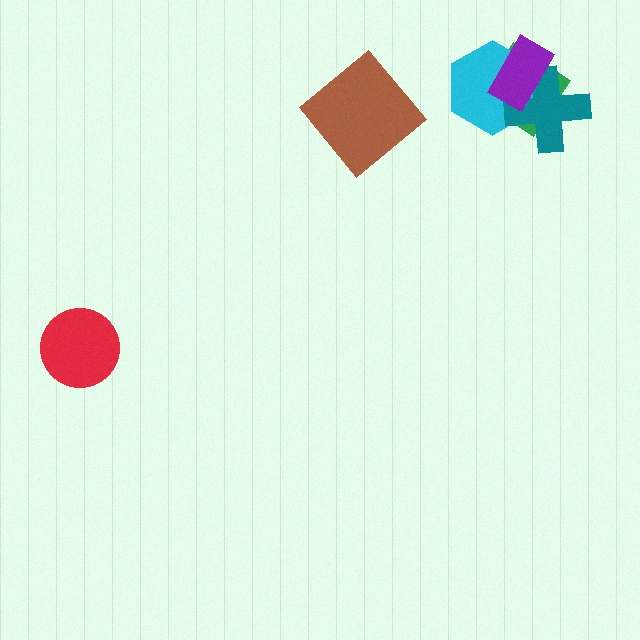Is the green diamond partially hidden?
Yes, it is partially covered by another shape.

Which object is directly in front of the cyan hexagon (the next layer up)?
The teal cross is directly in front of the cyan hexagon.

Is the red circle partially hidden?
No, no other shape covers it.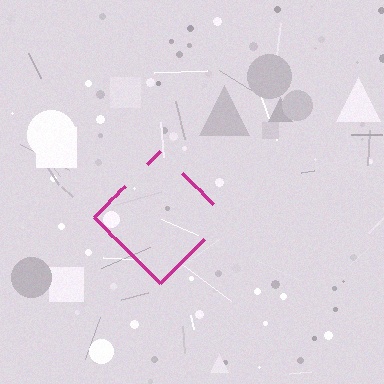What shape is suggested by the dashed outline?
The dashed outline suggests a diamond.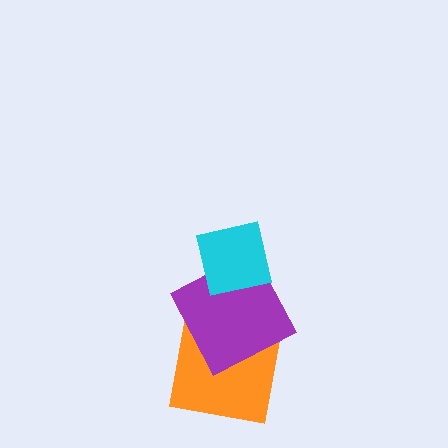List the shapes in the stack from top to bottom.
From top to bottom: the cyan square, the purple square, the orange square.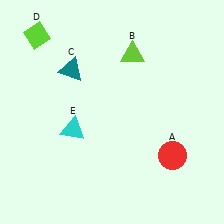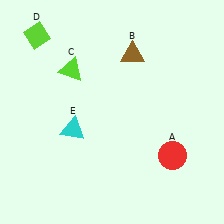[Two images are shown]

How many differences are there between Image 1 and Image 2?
There are 2 differences between the two images.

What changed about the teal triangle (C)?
In Image 1, C is teal. In Image 2, it changed to lime.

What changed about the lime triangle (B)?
In Image 1, B is lime. In Image 2, it changed to brown.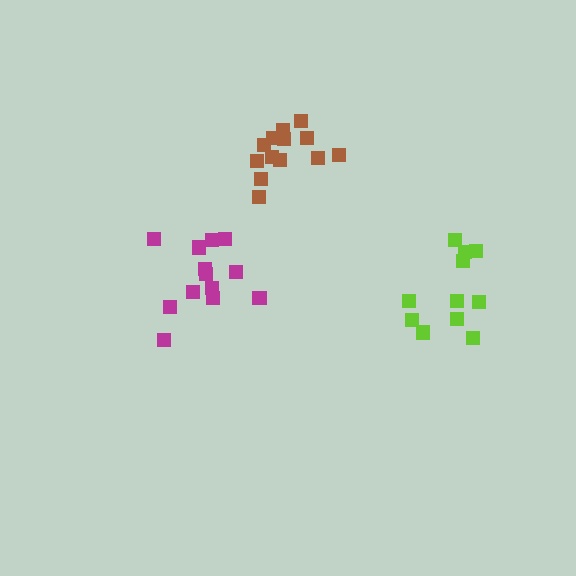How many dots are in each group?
Group 1: 13 dots, Group 2: 11 dots, Group 3: 13 dots (37 total).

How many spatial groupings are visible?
There are 3 spatial groupings.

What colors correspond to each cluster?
The clusters are colored: magenta, lime, brown.